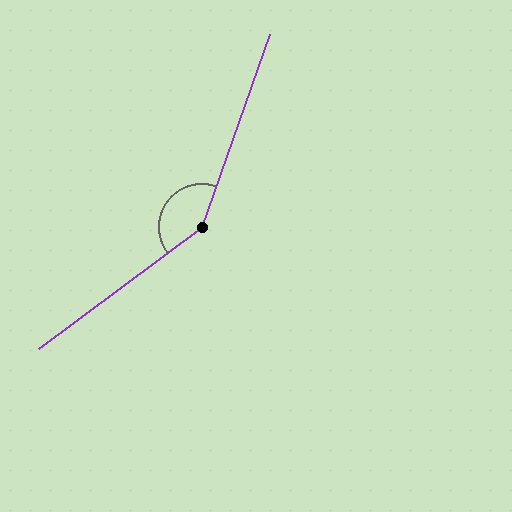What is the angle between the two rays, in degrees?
Approximately 146 degrees.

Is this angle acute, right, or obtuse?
It is obtuse.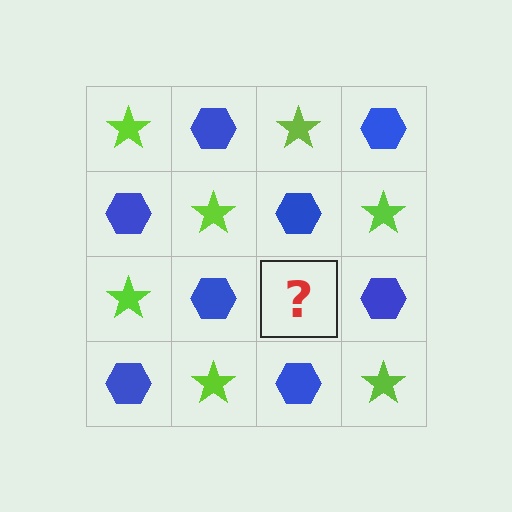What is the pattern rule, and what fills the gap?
The rule is that it alternates lime star and blue hexagon in a checkerboard pattern. The gap should be filled with a lime star.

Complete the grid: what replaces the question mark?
The question mark should be replaced with a lime star.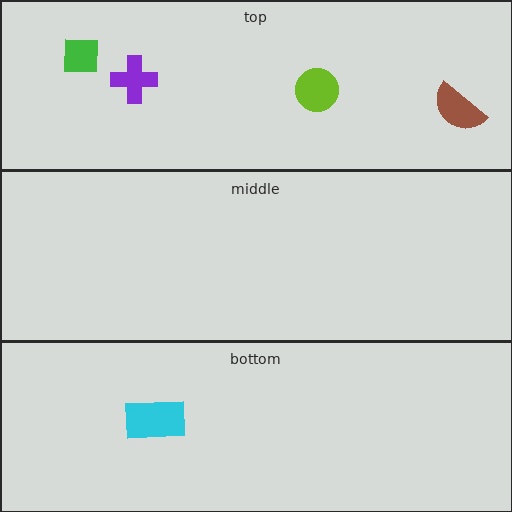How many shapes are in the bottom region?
1.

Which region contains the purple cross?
The top region.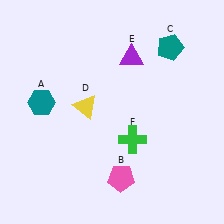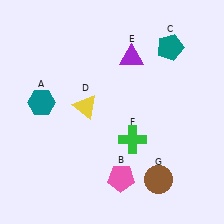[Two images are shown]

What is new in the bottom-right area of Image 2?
A brown circle (G) was added in the bottom-right area of Image 2.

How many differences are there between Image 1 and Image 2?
There is 1 difference between the two images.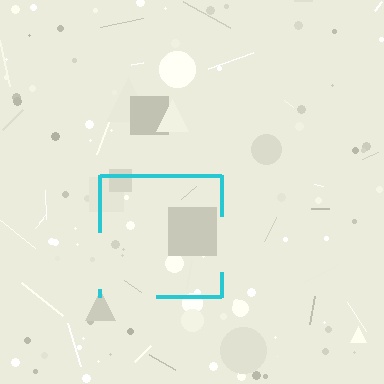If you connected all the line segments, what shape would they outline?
They would outline a square.